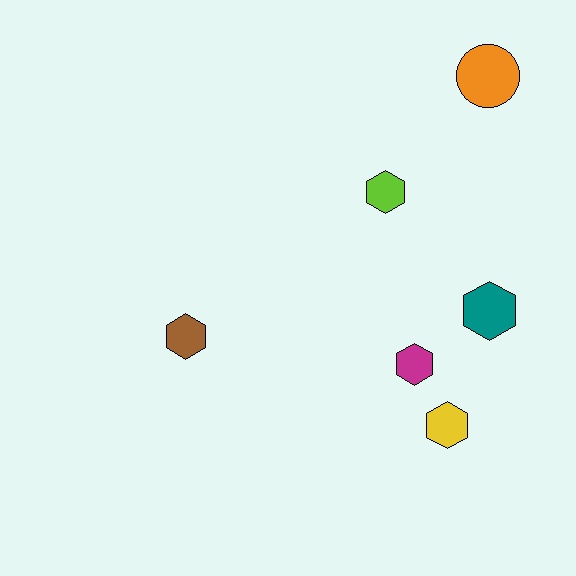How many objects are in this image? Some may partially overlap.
There are 6 objects.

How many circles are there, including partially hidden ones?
There is 1 circle.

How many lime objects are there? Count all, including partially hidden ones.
There is 1 lime object.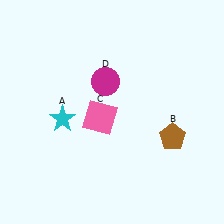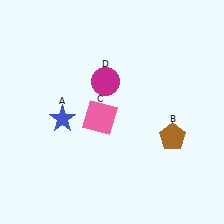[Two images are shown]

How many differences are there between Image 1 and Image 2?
There is 1 difference between the two images.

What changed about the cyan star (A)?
In Image 1, A is cyan. In Image 2, it changed to blue.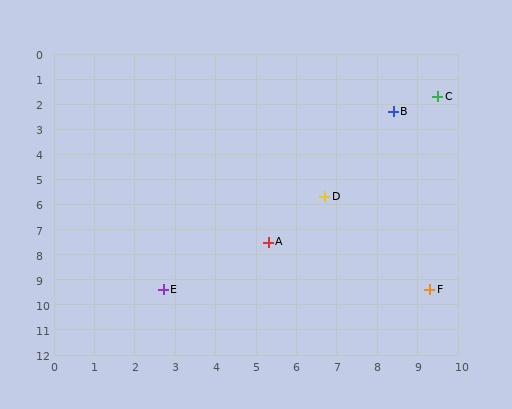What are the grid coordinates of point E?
Point E is at approximately (2.7, 9.4).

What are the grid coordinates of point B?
Point B is at approximately (8.4, 2.3).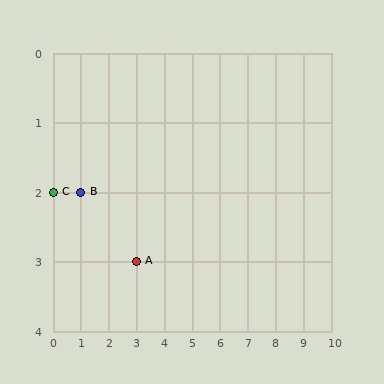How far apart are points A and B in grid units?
Points A and B are 2 columns and 1 row apart (about 2.2 grid units diagonally).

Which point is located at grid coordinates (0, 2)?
Point C is at (0, 2).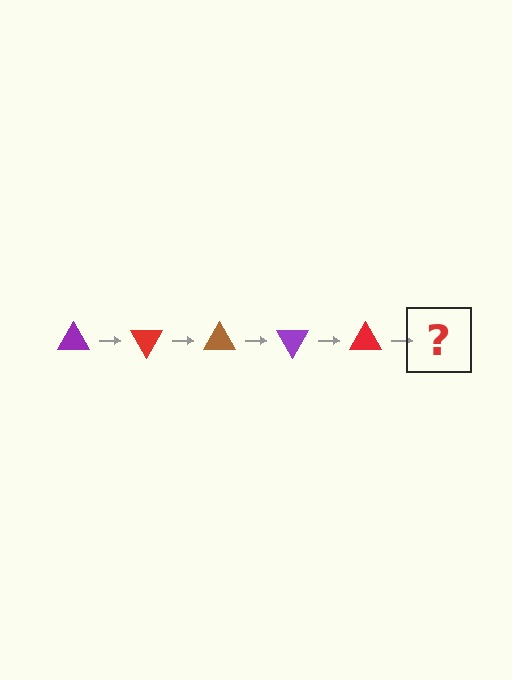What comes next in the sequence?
The next element should be a brown triangle, rotated 300 degrees from the start.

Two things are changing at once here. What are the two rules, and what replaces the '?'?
The two rules are that it rotates 60 degrees each step and the color cycles through purple, red, and brown. The '?' should be a brown triangle, rotated 300 degrees from the start.